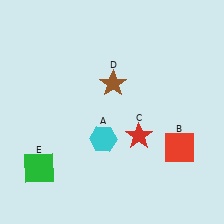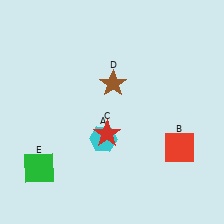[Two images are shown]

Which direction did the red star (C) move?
The red star (C) moved left.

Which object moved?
The red star (C) moved left.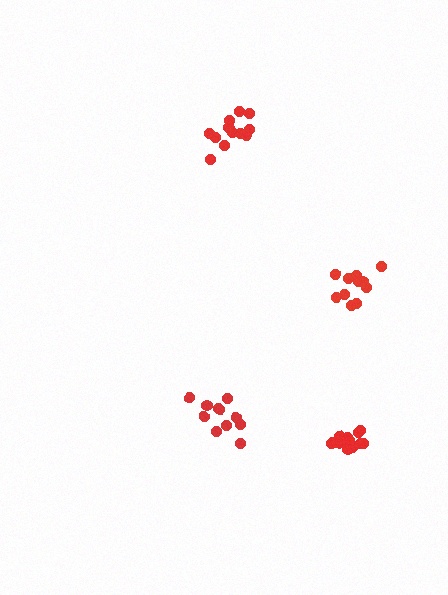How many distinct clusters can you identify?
There are 4 distinct clusters.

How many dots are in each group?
Group 1: 11 dots, Group 2: 14 dots, Group 3: 13 dots, Group 4: 11 dots (49 total).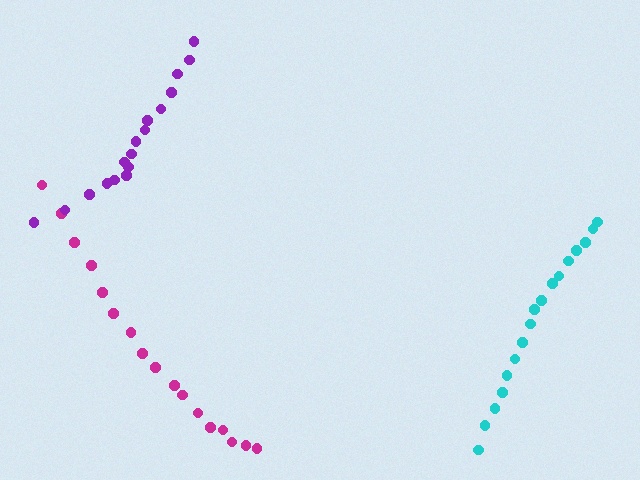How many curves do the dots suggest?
There are 3 distinct paths.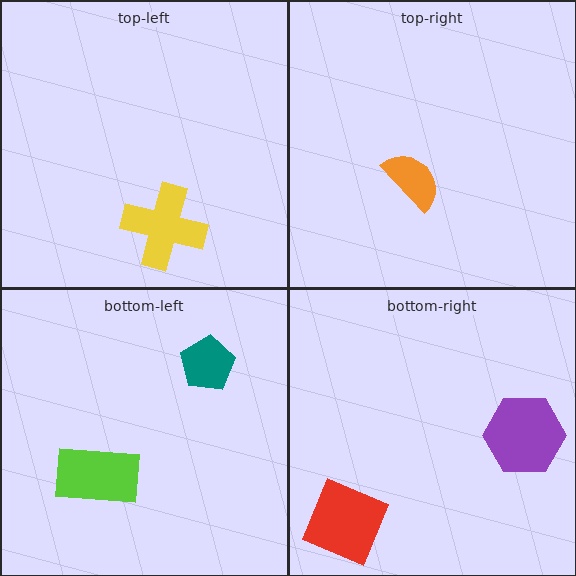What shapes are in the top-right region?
The orange semicircle.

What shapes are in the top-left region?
The yellow cross.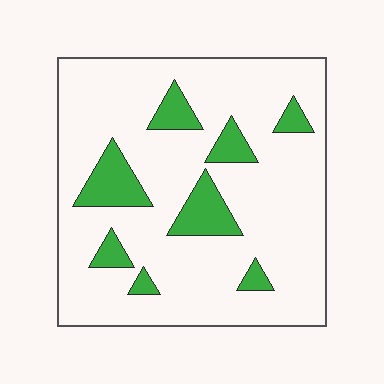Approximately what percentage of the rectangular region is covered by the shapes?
Approximately 15%.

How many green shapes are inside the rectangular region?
8.